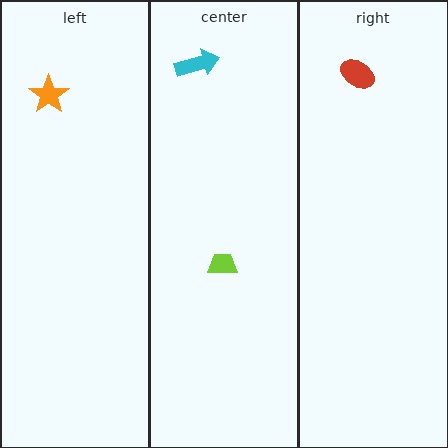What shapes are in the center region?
The lime trapezoid, the cyan arrow.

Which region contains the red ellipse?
The right region.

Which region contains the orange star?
The left region.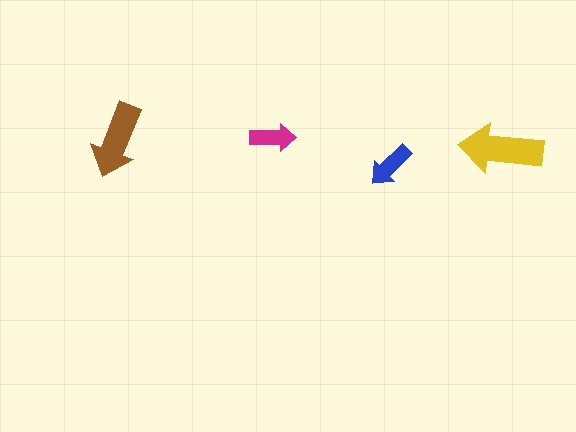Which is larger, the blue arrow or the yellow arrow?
The yellow one.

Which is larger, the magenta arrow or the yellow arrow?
The yellow one.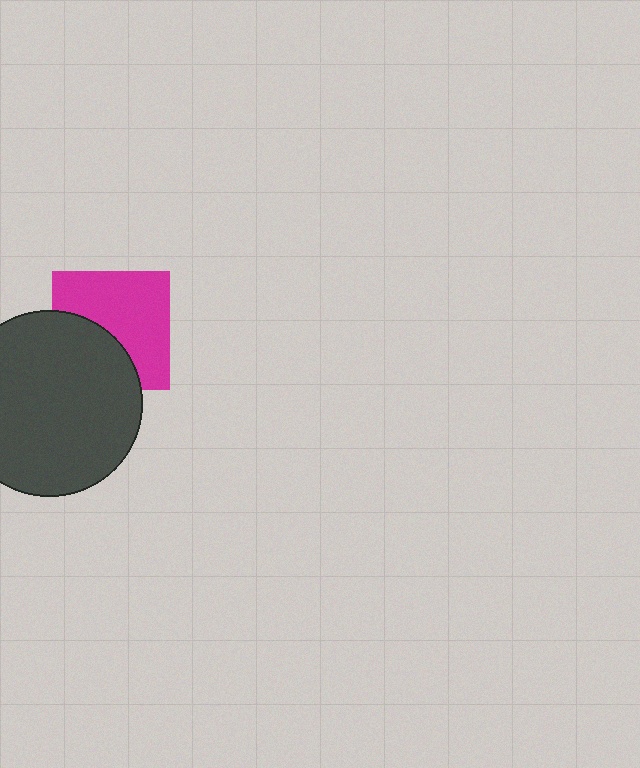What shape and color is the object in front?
The object in front is a dark gray circle.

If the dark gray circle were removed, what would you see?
You would see the complete magenta square.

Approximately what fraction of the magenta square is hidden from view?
Roughly 39% of the magenta square is hidden behind the dark gray circle.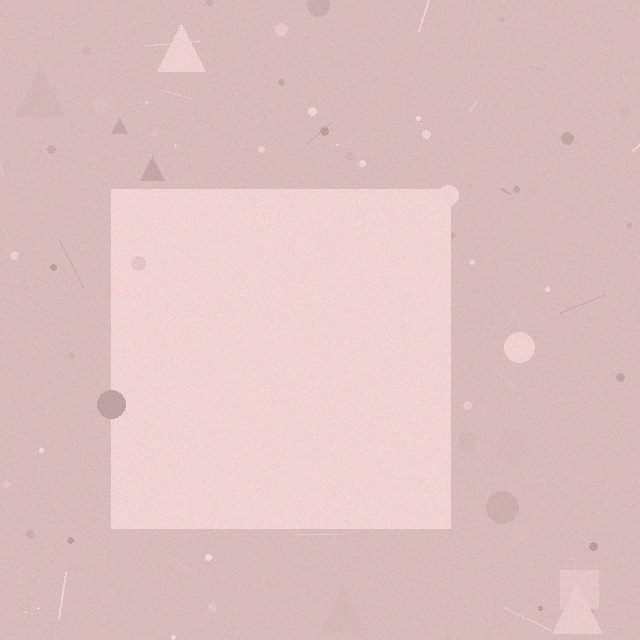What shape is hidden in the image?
A square is hidden in the image.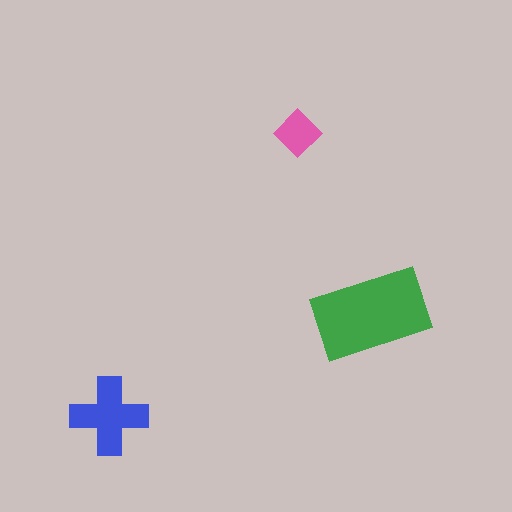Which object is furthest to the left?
The blue cross is leftmost.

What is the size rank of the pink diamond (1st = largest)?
3rd.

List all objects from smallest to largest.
The pink diamond, the blue cross, the green rectangle.